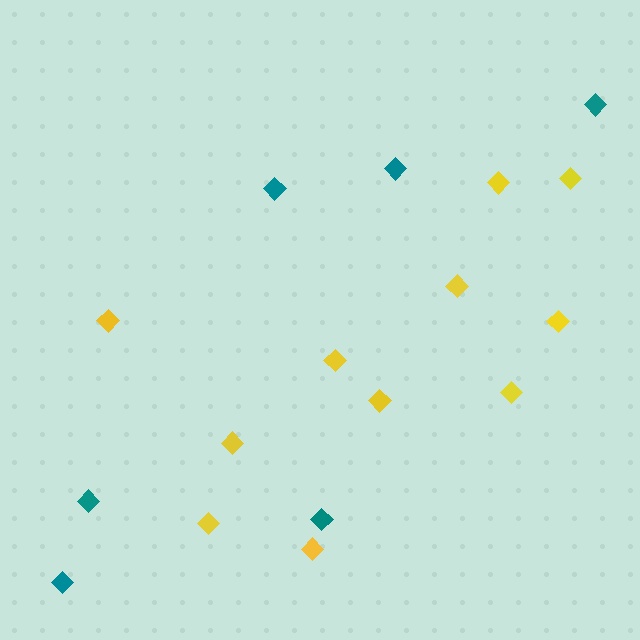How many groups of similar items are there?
There are 2 groups: one group of yellow diamonds (11) and one group of teal diamonds (6).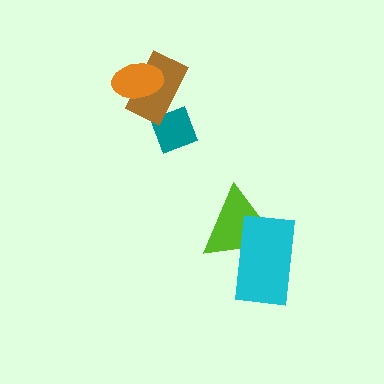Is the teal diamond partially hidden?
Yes, it is partially covered by another shape.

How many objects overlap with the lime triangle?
1 object overlaps with the lime triangle.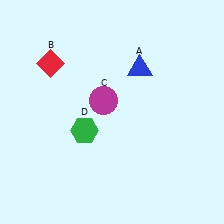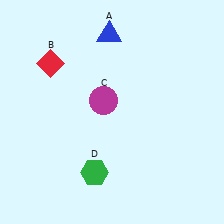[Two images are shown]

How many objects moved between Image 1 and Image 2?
2 objects moved between the two images.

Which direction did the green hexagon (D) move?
The green hexagon (D) moved down.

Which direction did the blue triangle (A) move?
The blue triangle (A) moved up.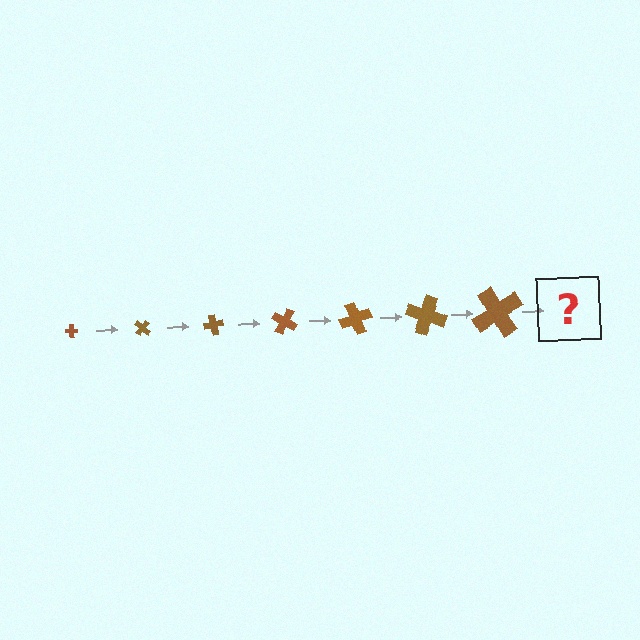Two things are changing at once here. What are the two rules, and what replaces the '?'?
The two rules are that the cross grows larger each step and it rotates 40 degrees each step. The '?' should be a cross, larger than the previous one and rotated 280 degrees from the start.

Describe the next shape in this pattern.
It should be a cross, larger than the previous one and rotated 280 degrees from the start.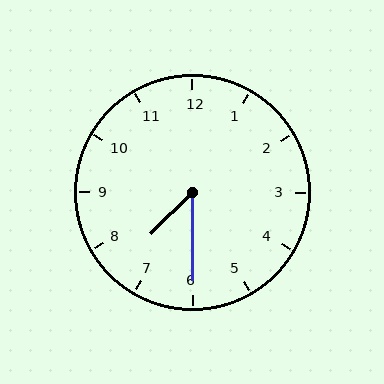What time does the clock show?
7:30.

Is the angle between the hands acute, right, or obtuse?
It is acute.